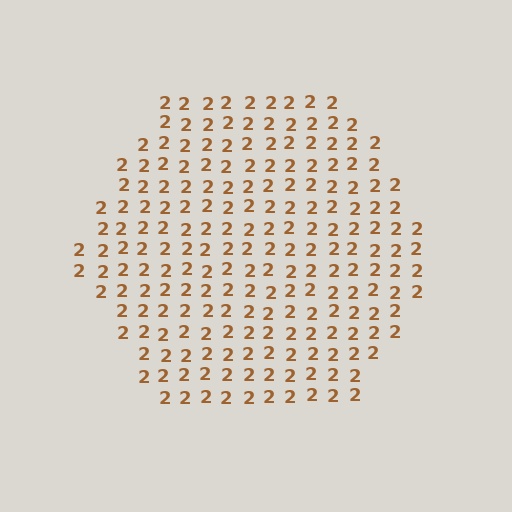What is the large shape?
The large shape is a hexagon.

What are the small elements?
The small elements are digit 2's.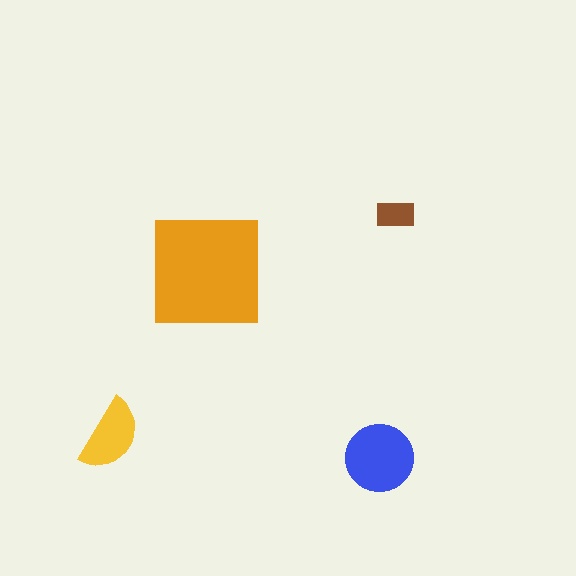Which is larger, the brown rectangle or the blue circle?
The blue circle.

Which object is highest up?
The brown rectangle is topmost.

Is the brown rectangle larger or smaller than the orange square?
Smaller.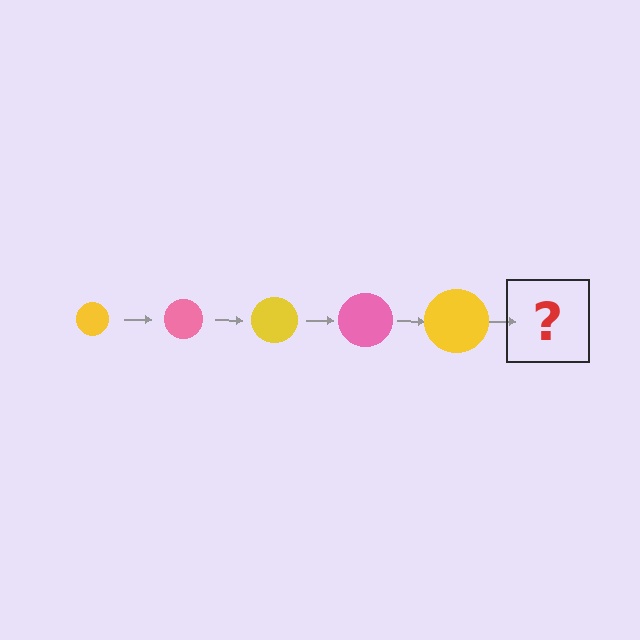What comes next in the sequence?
The next element should be a pink circle, larger than the previous one.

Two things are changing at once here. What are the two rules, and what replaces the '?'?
The two rules are that the circle grows larger each step and the color cycles through yellow and pink. The '?' should be a pink circle, larger than the previous one.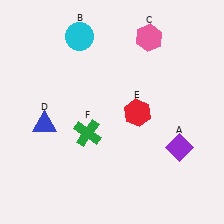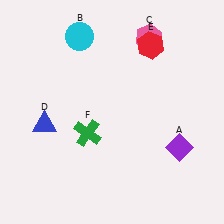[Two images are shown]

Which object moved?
The red hexagon (E) moved up.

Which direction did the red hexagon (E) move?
The red hexagon (E) moved up.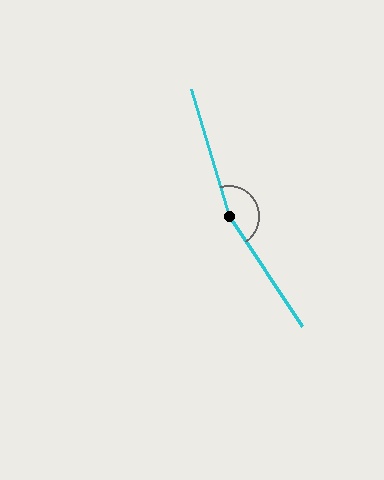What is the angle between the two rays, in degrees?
Approximately 163 degrees.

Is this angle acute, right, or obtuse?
It is obtuse.